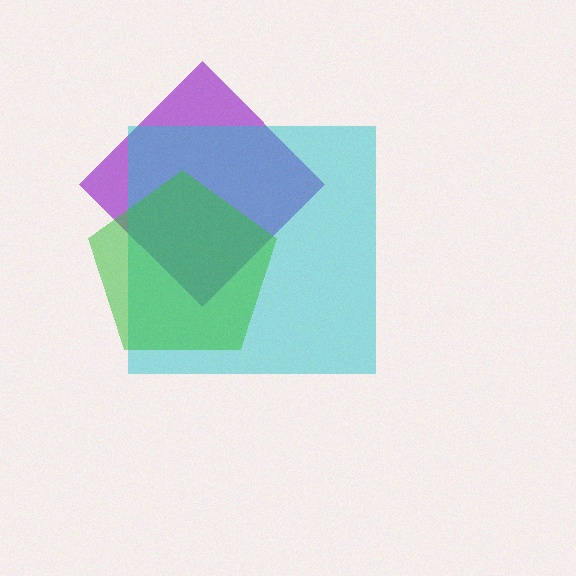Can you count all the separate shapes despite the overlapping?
Yes, there are 3 separate shapes.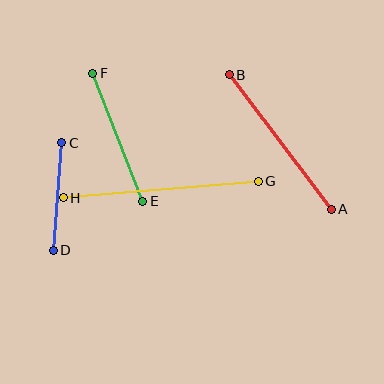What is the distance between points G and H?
The distance is approximately 195 pixels.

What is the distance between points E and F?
The distance is approximately 138 pixels.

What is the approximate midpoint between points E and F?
The midpoint is at approximately (118, 137) pixels.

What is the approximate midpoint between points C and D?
The midpoint is at approximately (57, 197) pixels.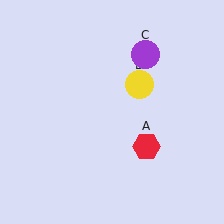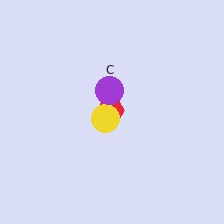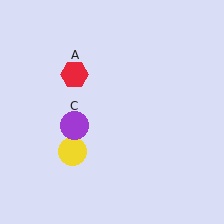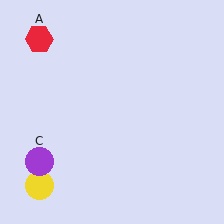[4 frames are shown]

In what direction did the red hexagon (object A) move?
The red hexagon (object A) moved up and to the left.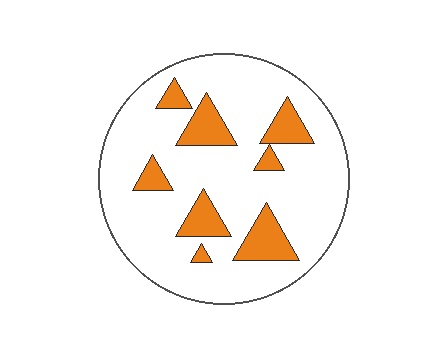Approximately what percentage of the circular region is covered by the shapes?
Approximately 15%.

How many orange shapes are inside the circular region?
8.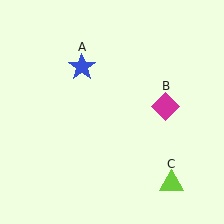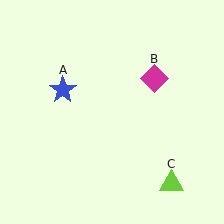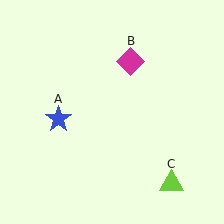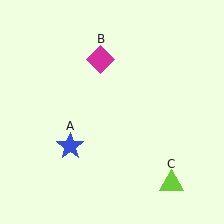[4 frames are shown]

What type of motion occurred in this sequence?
The blue star (object A), magenta diamond (object B) rotated counterclockwise around the center of the scene.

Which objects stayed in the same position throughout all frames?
Lime triangle (object C) remained stationary.